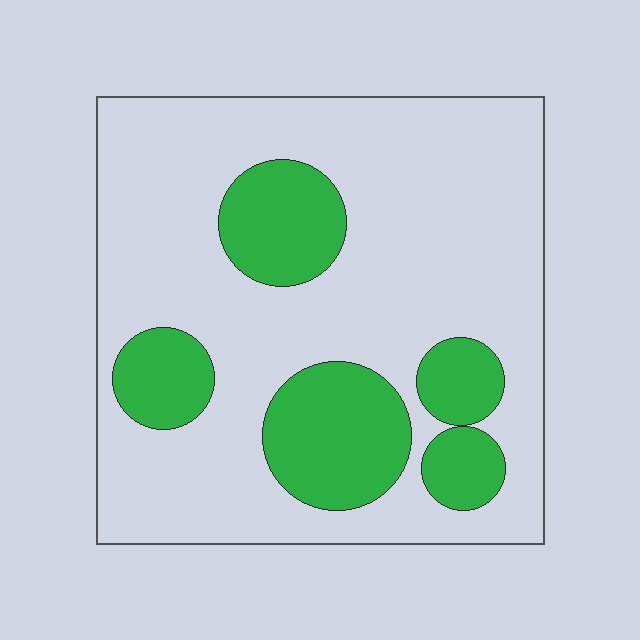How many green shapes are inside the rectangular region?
5.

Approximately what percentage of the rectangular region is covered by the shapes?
Approximately 25%.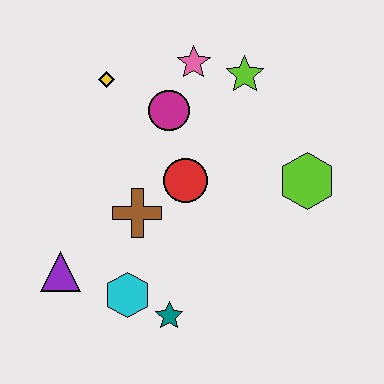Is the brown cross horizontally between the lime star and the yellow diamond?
Yes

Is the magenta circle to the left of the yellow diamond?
No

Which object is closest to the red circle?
The brown cross is closest to the red circle.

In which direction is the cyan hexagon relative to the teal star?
The cyan hexagon is to the left of the teal star.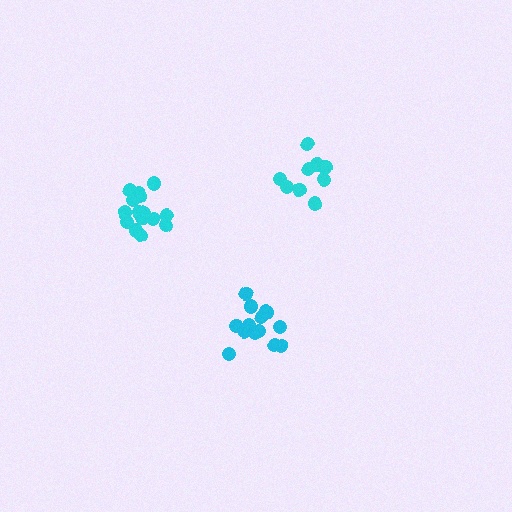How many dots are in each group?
Group 1: 13 dots, Group 2: 15 dots, Group 3: 9 dots (37 total).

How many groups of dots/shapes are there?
There are 3 groups.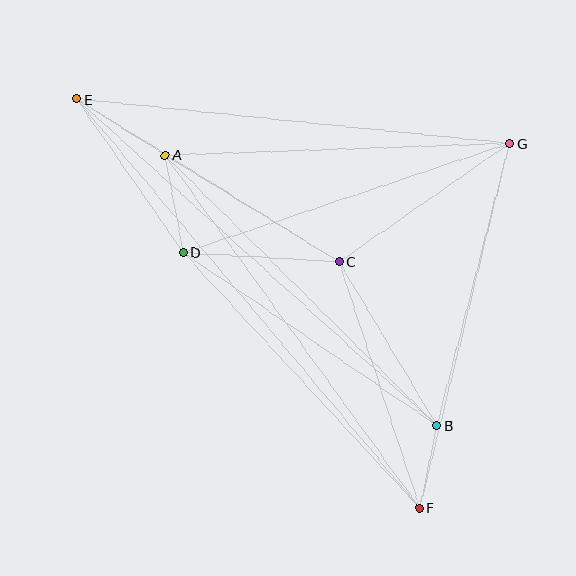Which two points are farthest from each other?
Points E and F are farthest from each other.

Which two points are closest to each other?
Points B and F are closest to each other.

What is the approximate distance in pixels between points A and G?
The distance between A and G is approximately 344 pixels.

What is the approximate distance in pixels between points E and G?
The distance between E and G is approximately 435 pixels.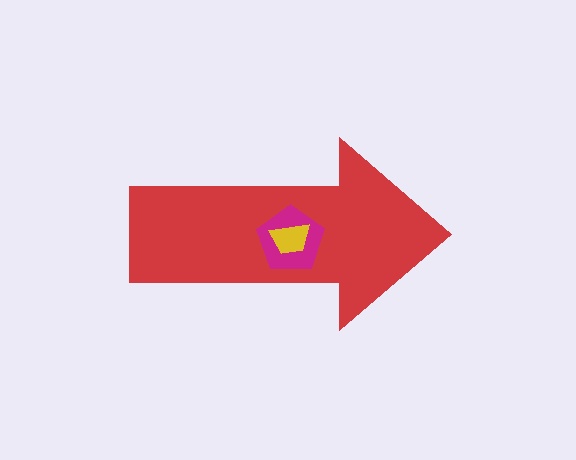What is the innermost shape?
The yellow trapezoid.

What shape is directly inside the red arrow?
The magenta pentagon.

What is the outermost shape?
The red arrow.